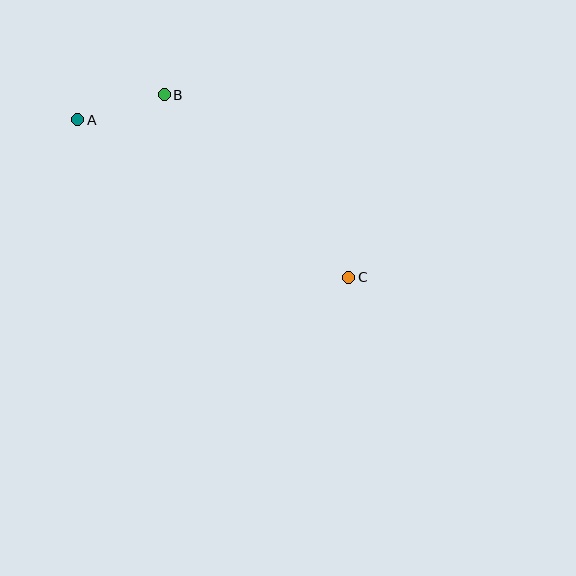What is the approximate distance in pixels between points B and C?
The distance between B and C is approximately 259 pixels.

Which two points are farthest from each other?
Points A and C are farthest from each other.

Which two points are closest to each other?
Points A and B are closest to each other.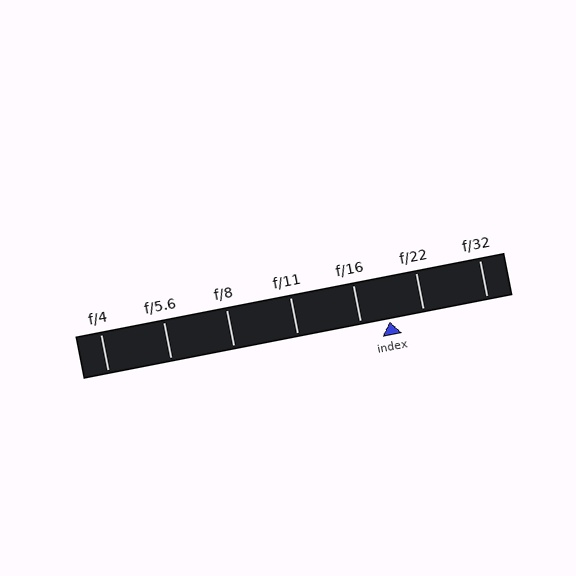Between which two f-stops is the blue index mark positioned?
The index mark is between f/16 and f/22.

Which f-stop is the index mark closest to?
The index mark is closest to f/16.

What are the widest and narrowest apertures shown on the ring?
The widest aperture shown is f/4 and the narrowest is f/32.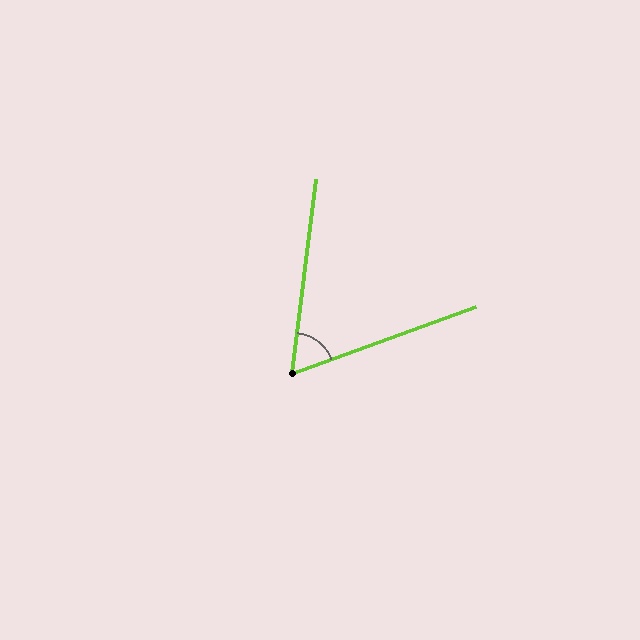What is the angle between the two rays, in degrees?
Approximately 63 degrees.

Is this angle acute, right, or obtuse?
It is acute.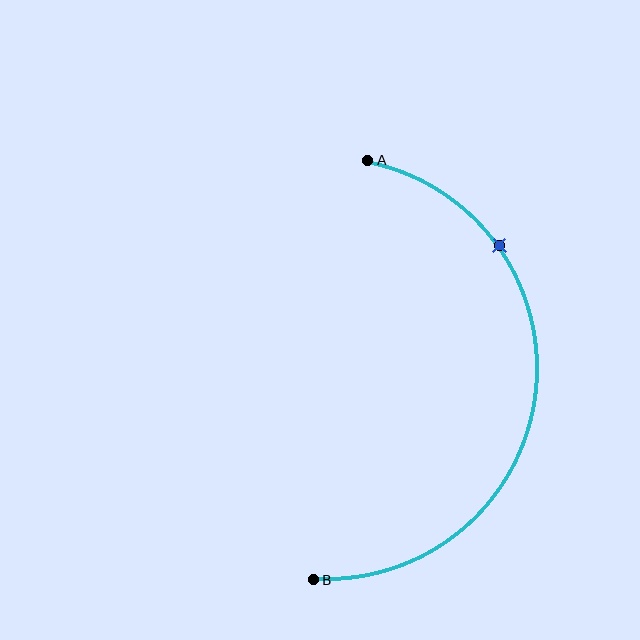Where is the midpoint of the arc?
The arc midpoint is the point on the curve farthest from the straight line joining A and B. It sits to the right of that line.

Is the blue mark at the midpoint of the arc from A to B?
No. The blue mark lies on the arc but is closer to endpoint A. The arc midpoint would be at the point on the curve equidistant along the arc from both A and B.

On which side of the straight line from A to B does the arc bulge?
The arc bulges to the right of the straight line connecting A and B.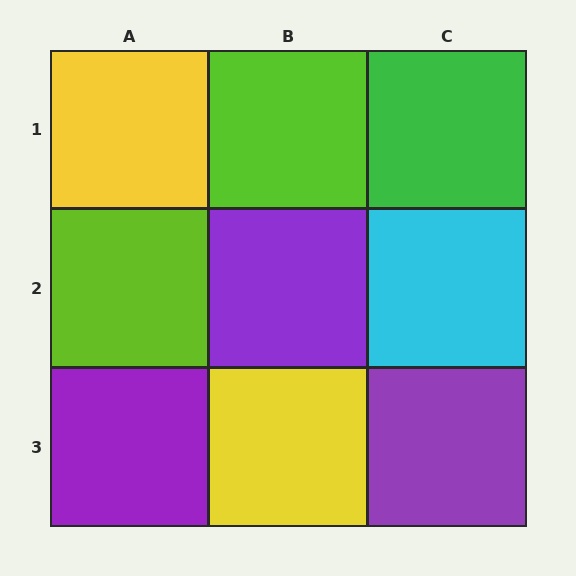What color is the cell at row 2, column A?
Lime.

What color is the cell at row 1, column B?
Lime.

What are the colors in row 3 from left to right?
Purple, yellow, purple.